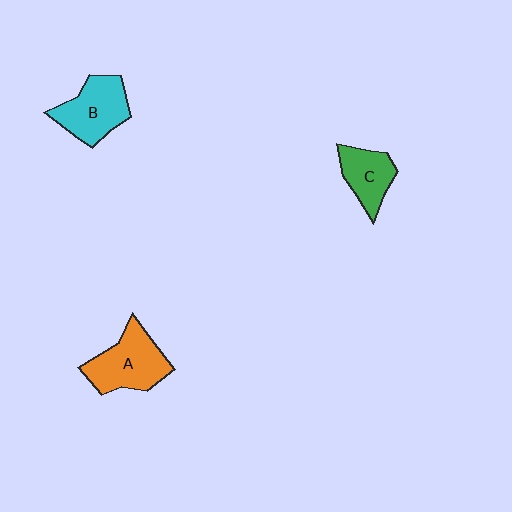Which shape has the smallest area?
Shape C (green).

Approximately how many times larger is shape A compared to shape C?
Approximately 1.4 times.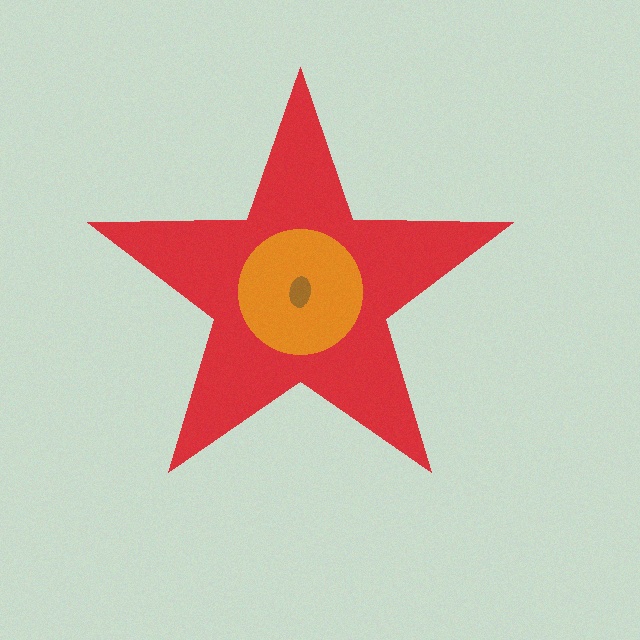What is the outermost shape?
The red star.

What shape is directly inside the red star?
The orange circle.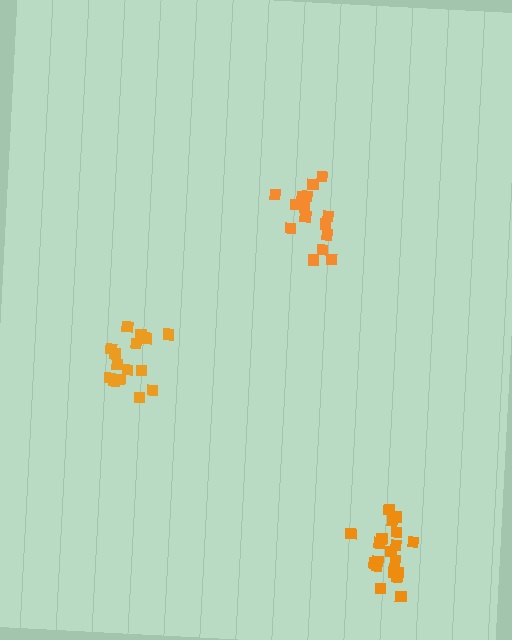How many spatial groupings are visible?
There are 3 spatial groupings.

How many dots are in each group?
Group 1: 20 dots, Group 2: 15 dots, Group 3: 15 dots (50 total).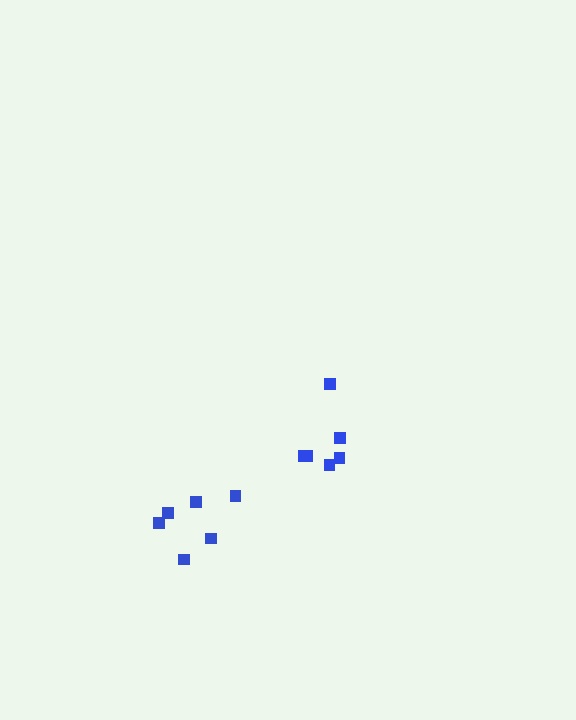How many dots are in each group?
Group 1: 6 dots, Group 2: 6 dots (12 total).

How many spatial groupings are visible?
There are 2 spatial groupings.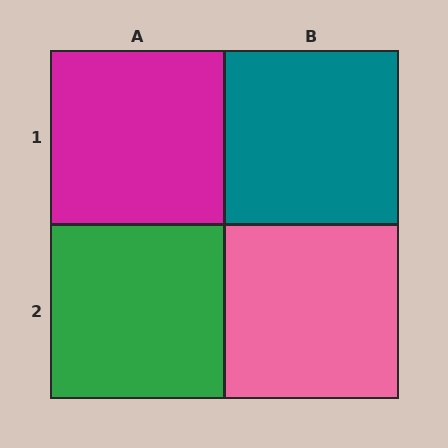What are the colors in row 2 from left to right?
Green, pink.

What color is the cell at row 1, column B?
Teal.